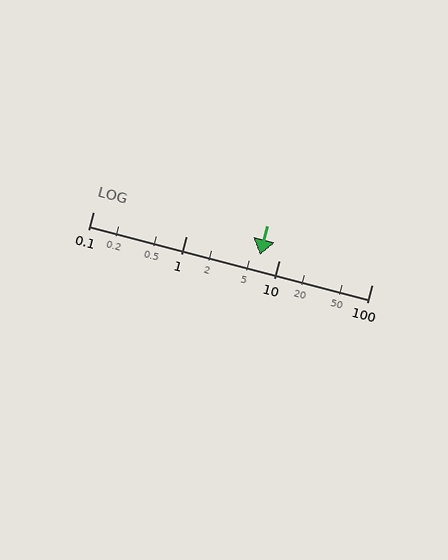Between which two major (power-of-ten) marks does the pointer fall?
The pointer is between 1 and 10.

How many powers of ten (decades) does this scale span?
The scale spans 3 decades, from 0.1 to 100.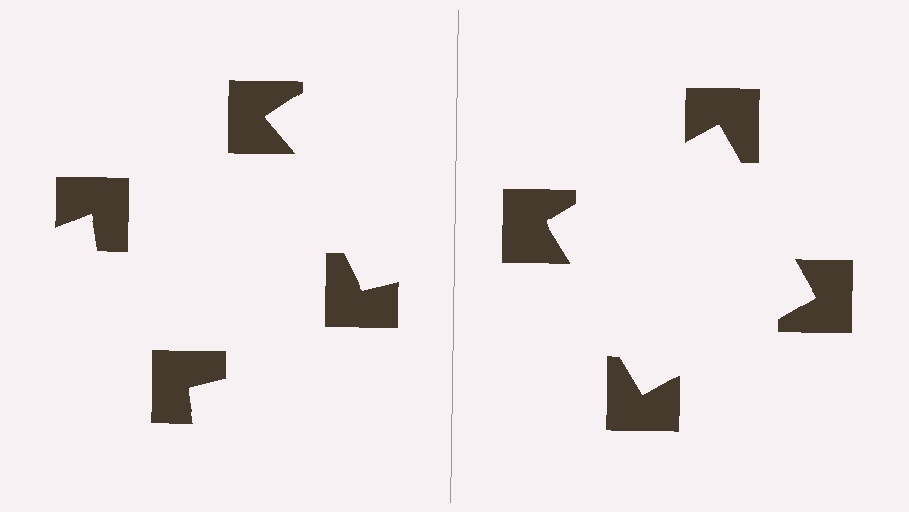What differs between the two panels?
The notched squares are positioned identically on both sides; only the wedge orientations differ. On the right they align to a square; on the left they are misaligned.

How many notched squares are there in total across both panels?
8 — 4 on each side.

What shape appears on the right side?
An illusory square.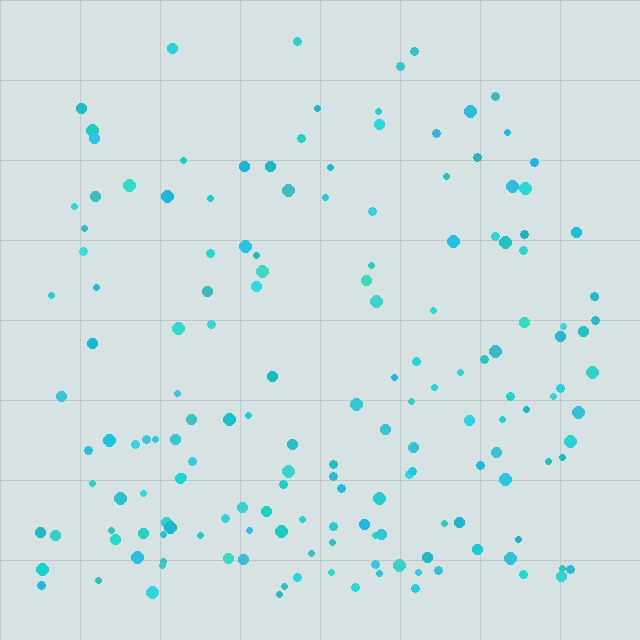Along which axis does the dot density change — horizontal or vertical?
Vertical.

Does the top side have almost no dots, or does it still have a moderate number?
Still a moderate number, just noticeably fewer than the bottom.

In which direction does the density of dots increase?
From top to bottom, with the bottom side densest.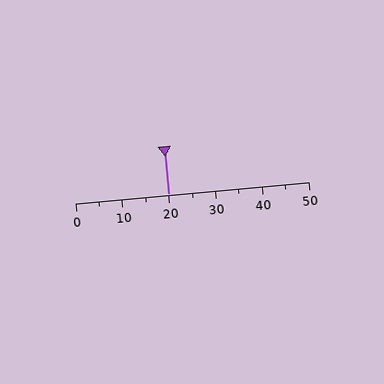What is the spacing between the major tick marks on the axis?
The major ticks are spaced 10 apart.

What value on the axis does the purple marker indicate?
The marker indicates approximately 20.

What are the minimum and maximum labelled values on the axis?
The axis runs from 0 to 50.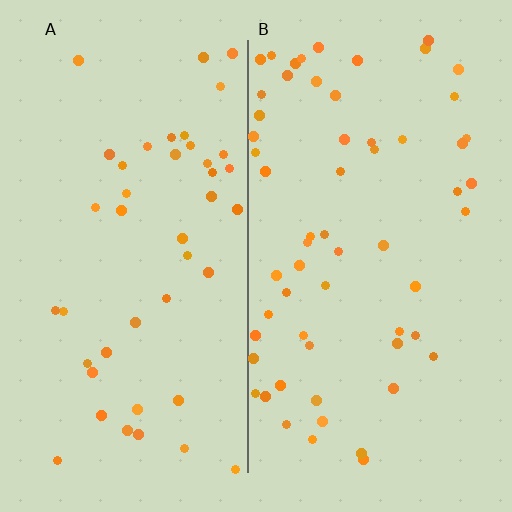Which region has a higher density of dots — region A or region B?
B (the right).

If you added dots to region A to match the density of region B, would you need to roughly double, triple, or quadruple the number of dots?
Approximately double.